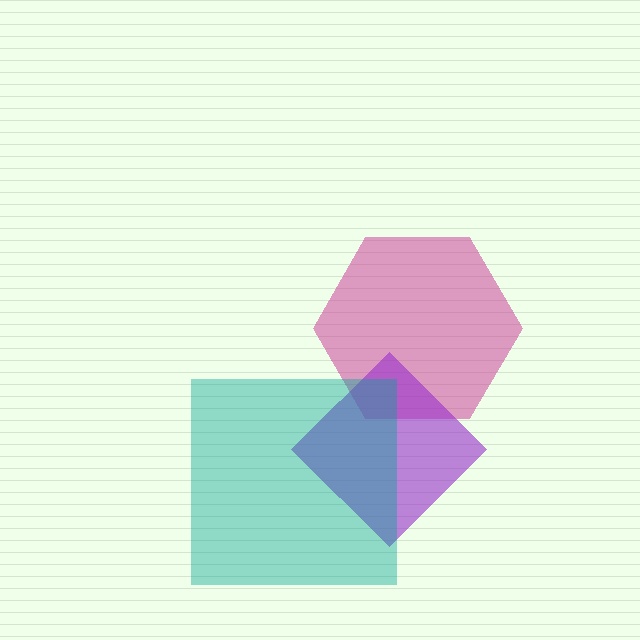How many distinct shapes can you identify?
There are 3 distinct shapes: a magenta hexagon, a purple diamond, a teal square.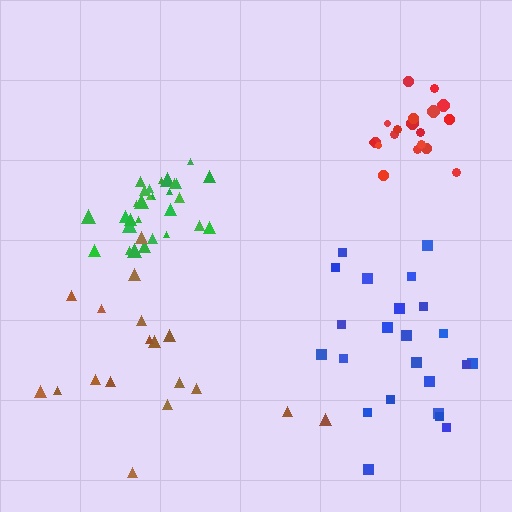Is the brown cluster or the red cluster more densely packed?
Red.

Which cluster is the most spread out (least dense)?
Brown.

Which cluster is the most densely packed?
Green.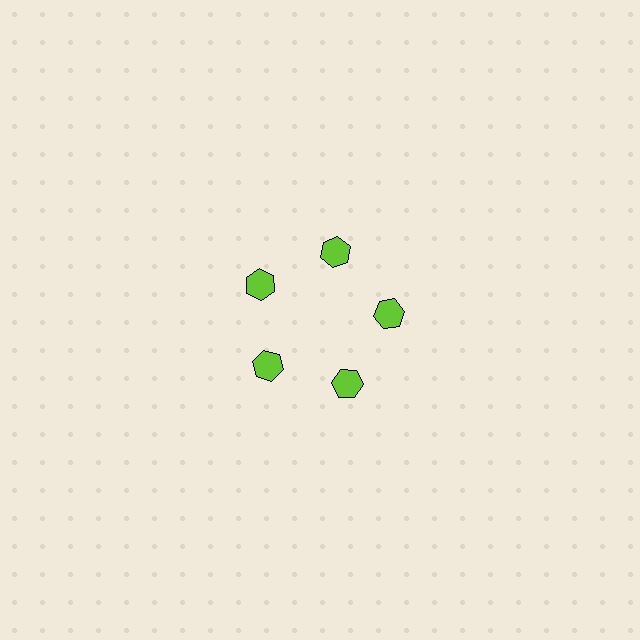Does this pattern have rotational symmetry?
Yes, this pattern has 5-fold rotational symmetry. It looks the same after rotating 72 degrees around the center.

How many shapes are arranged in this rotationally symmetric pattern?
There are 5 shapes, arranged in 5 groups of 1.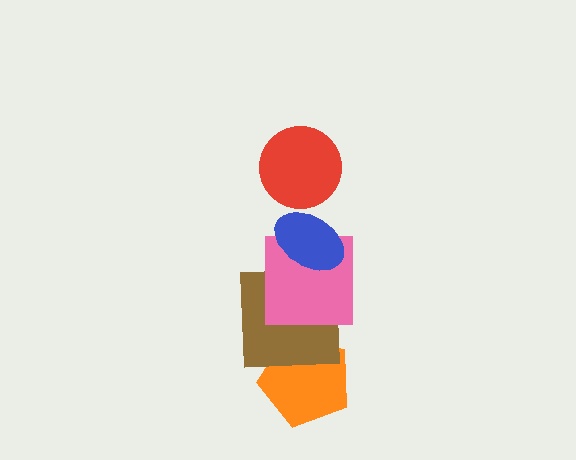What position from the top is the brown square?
The brown square is 4th from the top.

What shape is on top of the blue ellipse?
The red circle is on top of the blue ellipse.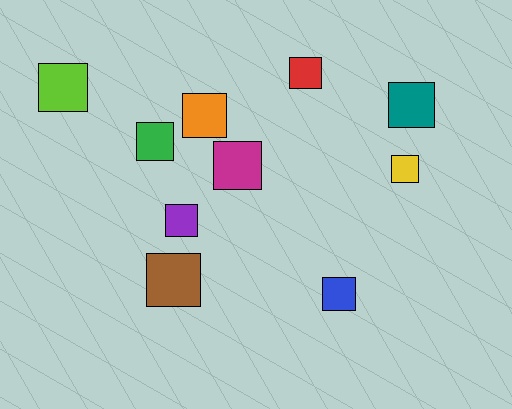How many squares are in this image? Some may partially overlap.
There are 10 squares.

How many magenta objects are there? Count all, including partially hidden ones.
There is 1 magenta object.